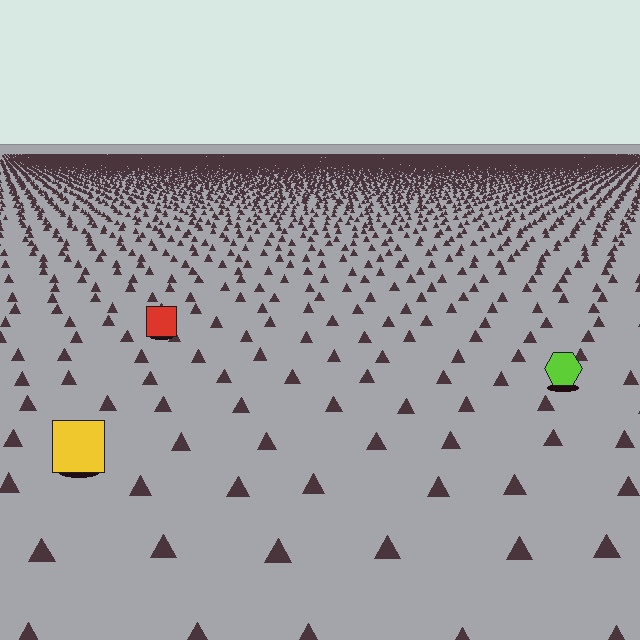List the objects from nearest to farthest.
From nearest to farthest: the yellow square, the lime hexagon, the red square.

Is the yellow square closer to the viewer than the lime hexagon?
Yes. The yellow square is closer — you can tell from the texture gradient: the ground texture is coarser near it.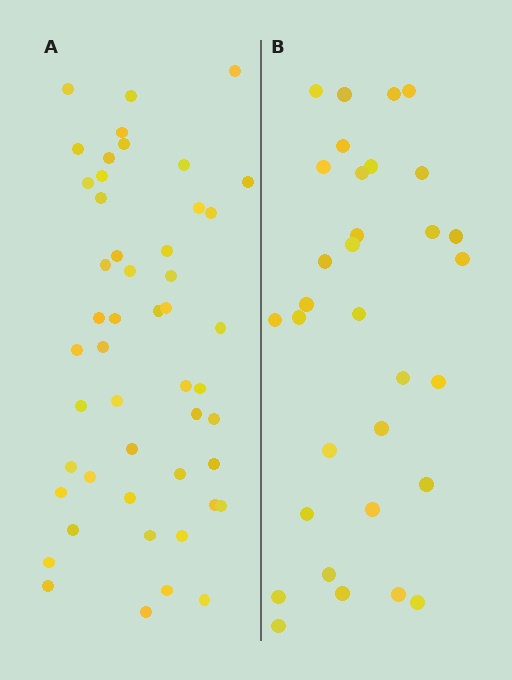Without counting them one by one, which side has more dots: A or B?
Region A (the left region) has more dots.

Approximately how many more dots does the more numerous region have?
Region A has approximately 15 more dots than region B.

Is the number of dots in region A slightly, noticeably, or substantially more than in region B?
Region A has substantially more. The ratio is roughly 1.5 to 1.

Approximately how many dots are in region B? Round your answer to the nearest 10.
About 30 dots. (The exact count is 32, which rounds to 30.)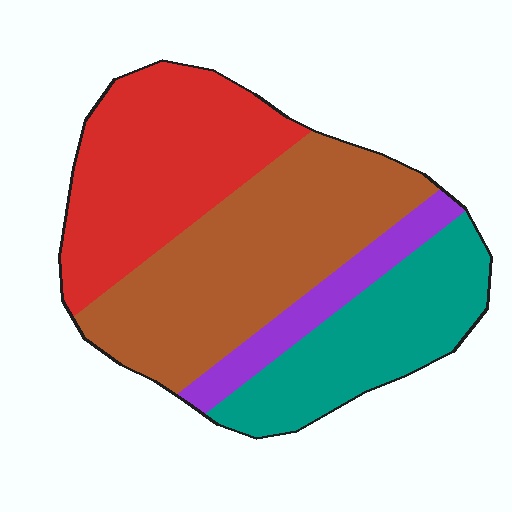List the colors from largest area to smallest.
From largest to smallest: brown, red, teal, purple.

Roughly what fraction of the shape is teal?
Teal takes up less than a quarter of the shape.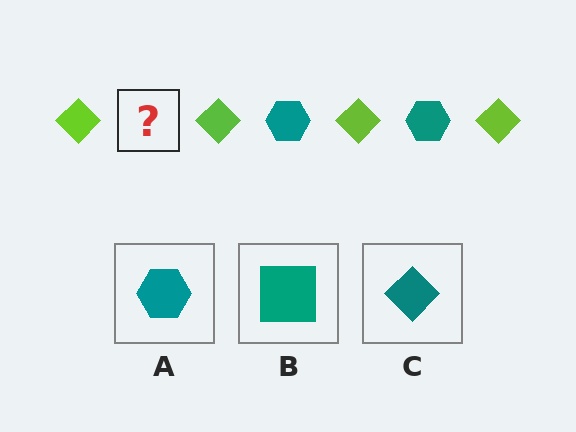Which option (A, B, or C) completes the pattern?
A.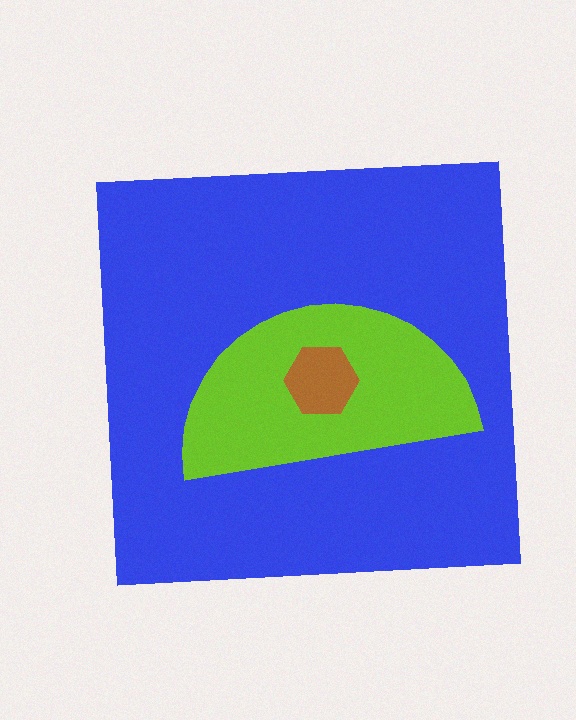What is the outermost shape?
The blue square.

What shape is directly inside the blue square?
The lime semicircle.